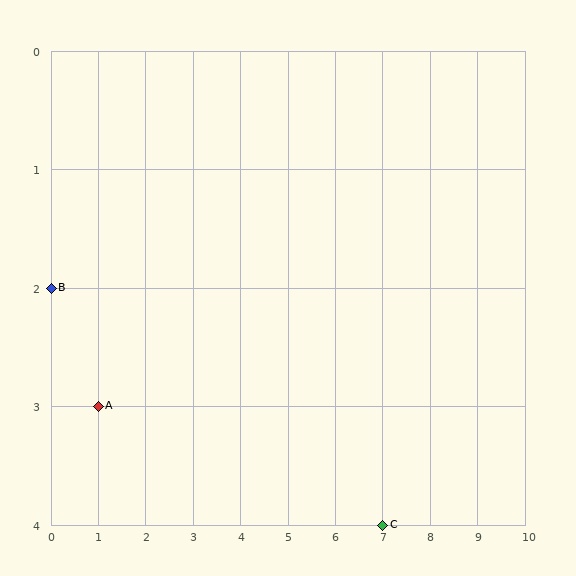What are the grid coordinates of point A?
Point A is at grid coordinates (1, 3).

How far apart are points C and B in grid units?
Points C and B are 7 columns and 2 rows apart (about 7.3 grid units diagonally).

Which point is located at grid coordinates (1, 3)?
Point A is at (1, 3).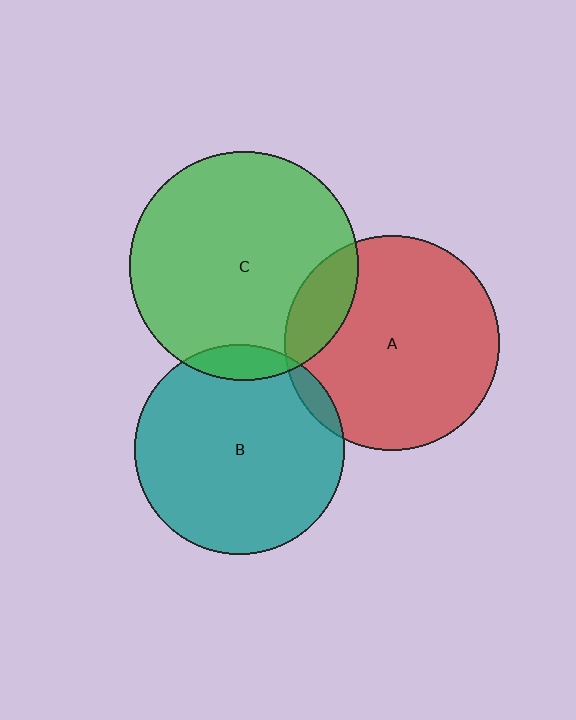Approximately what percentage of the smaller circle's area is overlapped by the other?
Approximately 15%.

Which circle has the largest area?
Circle C (green).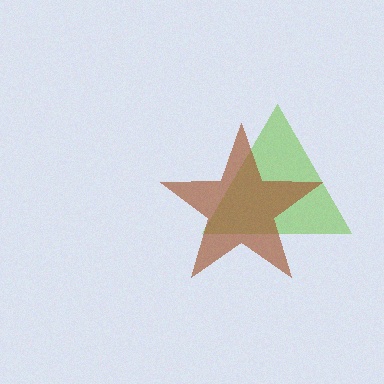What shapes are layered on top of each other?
The layered shapes are: a lime triangle, a brown star.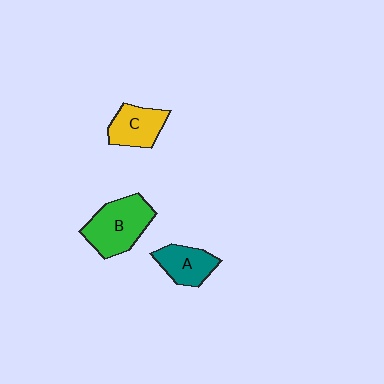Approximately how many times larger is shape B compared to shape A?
Approximately 1.5 times.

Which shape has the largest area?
Shape B (green).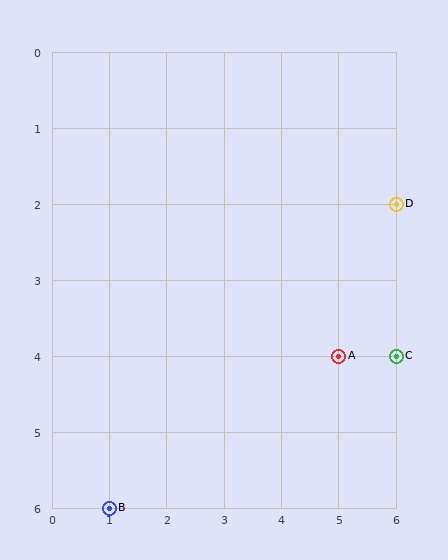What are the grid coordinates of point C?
Point C is at grid coordinates (6, 4).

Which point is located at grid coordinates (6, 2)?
Point D is at (6, 2).